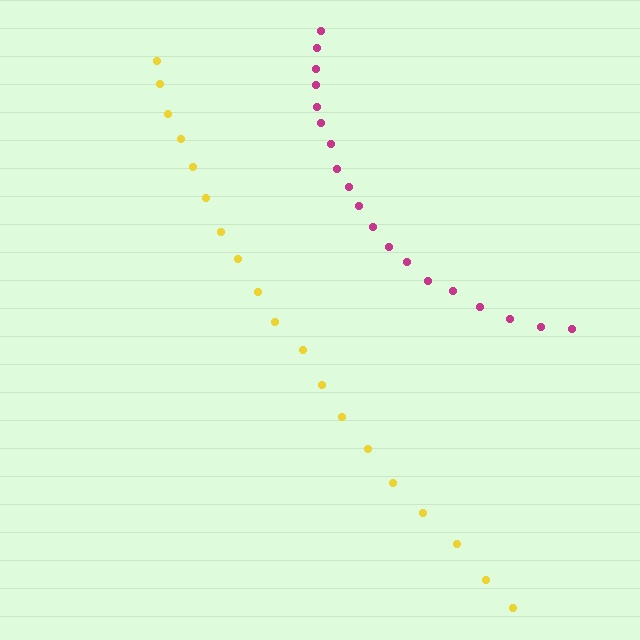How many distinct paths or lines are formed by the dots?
There are 2 distinct paths.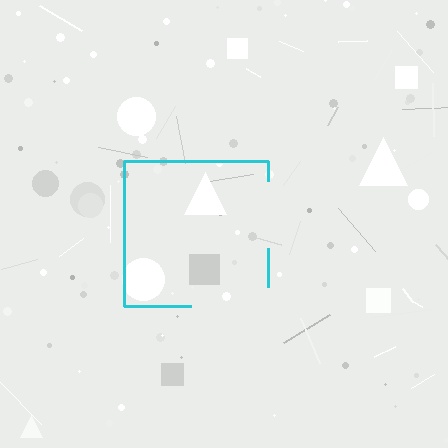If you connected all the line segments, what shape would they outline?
They would outline a square.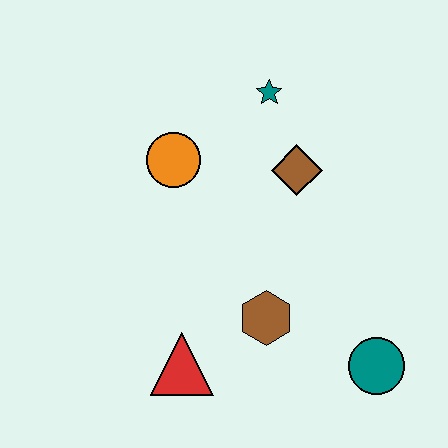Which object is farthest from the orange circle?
The teal circle is farthest from the orange circle.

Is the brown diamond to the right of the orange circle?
Yes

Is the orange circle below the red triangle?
No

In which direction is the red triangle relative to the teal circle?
The red triangle is to the left of the teal circle.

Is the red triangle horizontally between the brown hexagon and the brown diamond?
No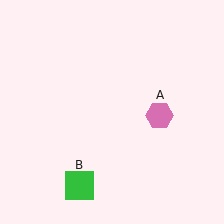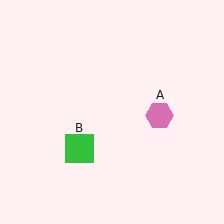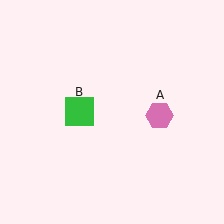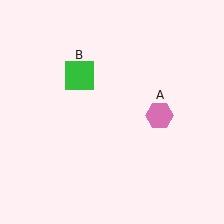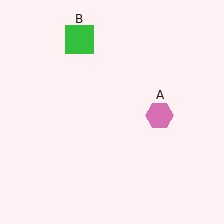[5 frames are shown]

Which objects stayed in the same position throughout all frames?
Pink hexagon (object A) remained stationary.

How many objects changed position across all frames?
1 object changed position: green square (object B).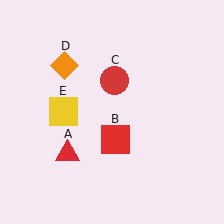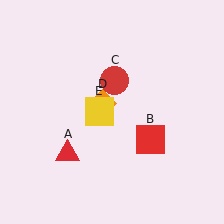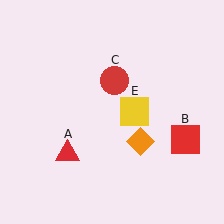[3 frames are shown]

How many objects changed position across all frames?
3 objects changed position: red square (object B), orange diamond (object D), yellow square (object E).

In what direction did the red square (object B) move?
The red square (object B) moved right.